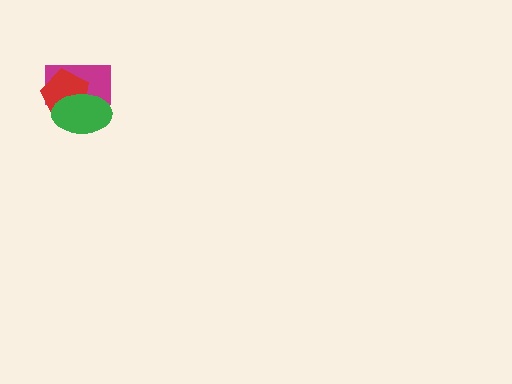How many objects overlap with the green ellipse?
2 objects overlap with the green ellipse.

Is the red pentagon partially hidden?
Yes, it is partially covered by another shape.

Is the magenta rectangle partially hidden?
Yes, it is partially covered by another shape.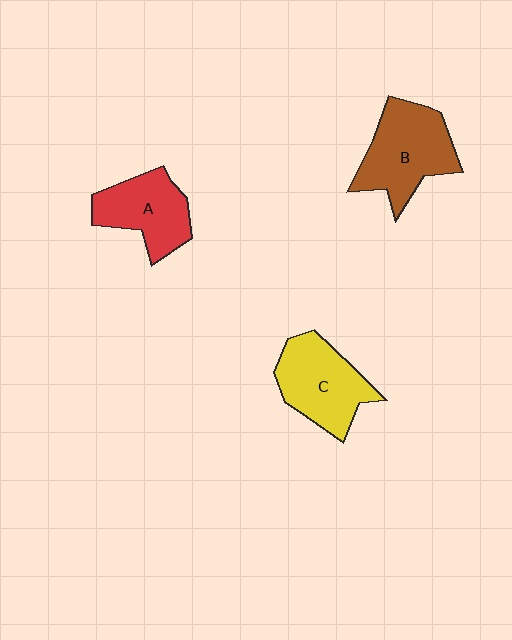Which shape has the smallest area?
Shape A (red).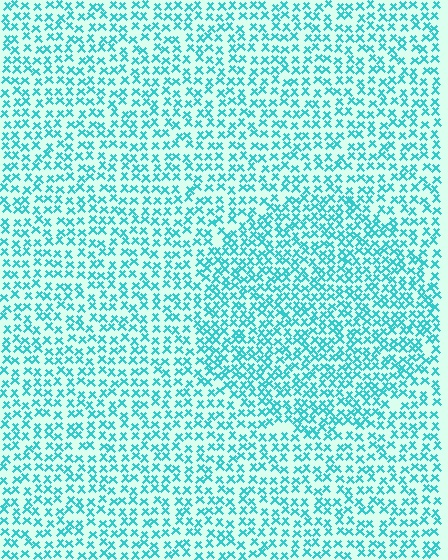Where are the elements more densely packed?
The elements are more densely packed inside the circle boundary.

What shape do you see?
I see a circle.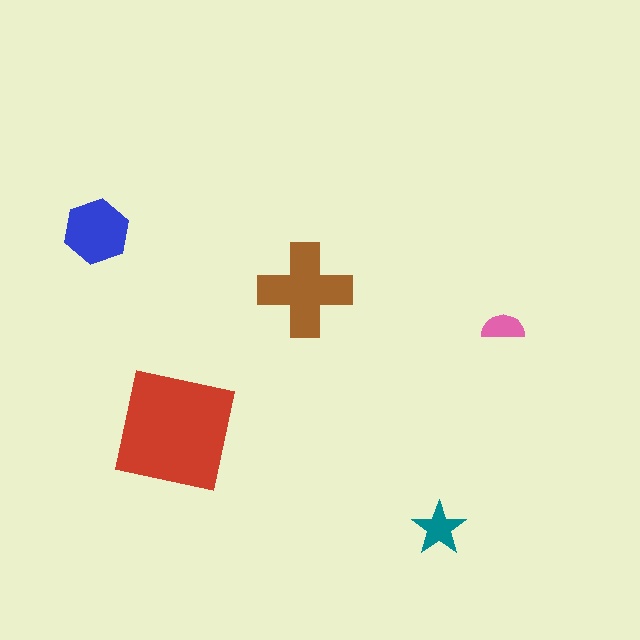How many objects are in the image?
There are 5 objects in the image.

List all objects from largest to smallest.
The red square, the brown cross, the blue hexagon, the teal star, the pink semicircle.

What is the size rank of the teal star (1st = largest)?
4th.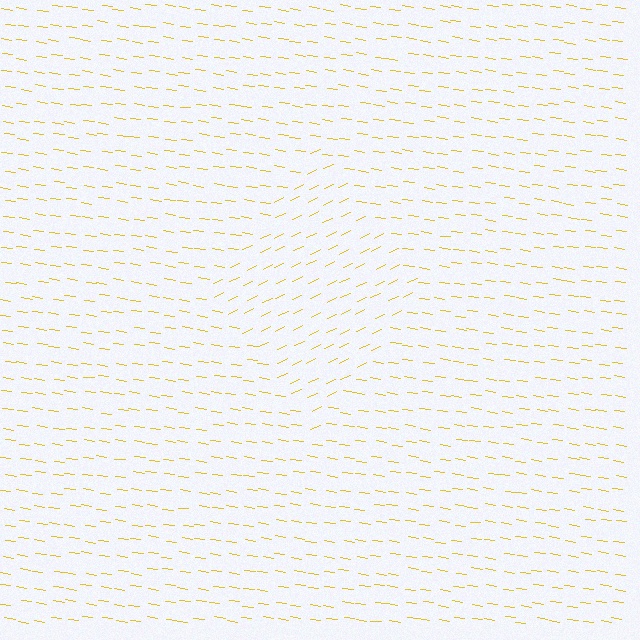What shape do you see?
I see a diamond.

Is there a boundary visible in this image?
Yes, there is a texture boundary formed by a change in line orientation.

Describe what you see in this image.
The image is filled with small yellow line segments. A diamond region in the image has lines oriented differently from the surrounding lines, creating a visible texture boundary.